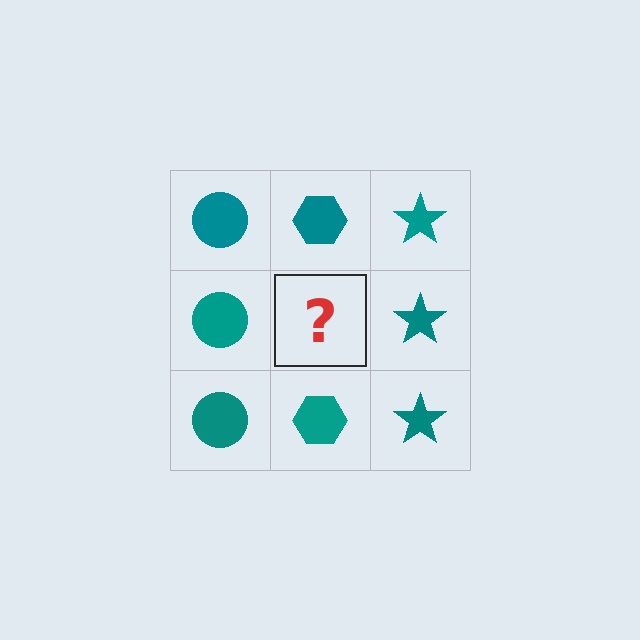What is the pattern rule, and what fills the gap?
The rule is that each column has a consistent shape. The gap should be filled with a teal hexagon.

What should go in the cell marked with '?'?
The missing cell should contain a teal hexagon.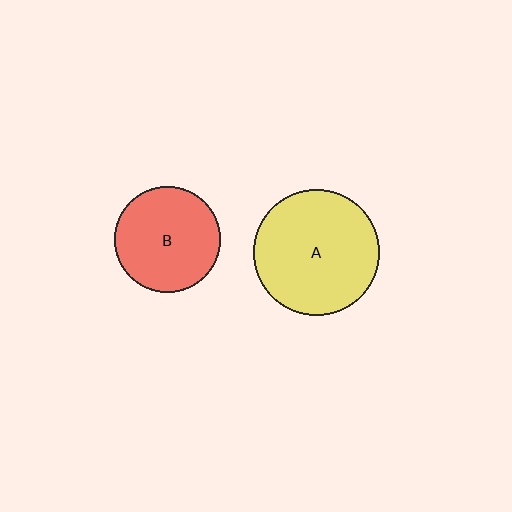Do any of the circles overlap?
No, none of the circles overlap.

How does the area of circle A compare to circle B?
Approximately 1.4 times.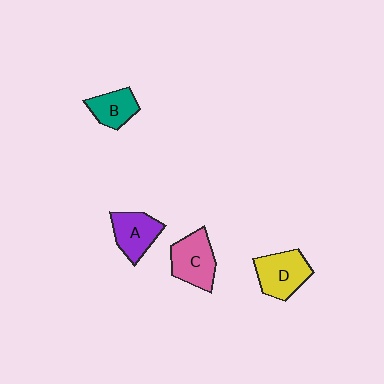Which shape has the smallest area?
Shape B (teal).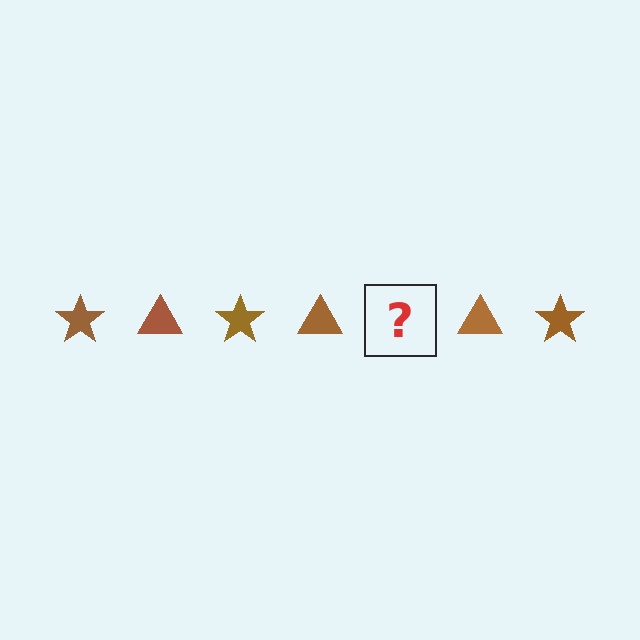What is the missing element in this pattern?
The missing element is a brown star.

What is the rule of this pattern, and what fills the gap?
The rule is that the pattern cycles through star, triangle shapes in brown. The gap should be filled with a brown star.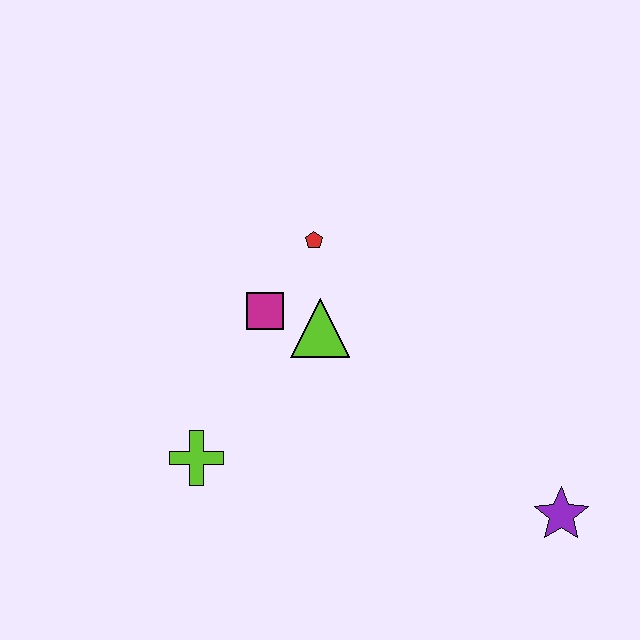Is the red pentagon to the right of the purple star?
No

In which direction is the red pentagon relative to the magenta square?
The red pentagon is above the magenta square.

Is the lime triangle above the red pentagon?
No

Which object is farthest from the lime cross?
The purple star is farthest from the lime cross.